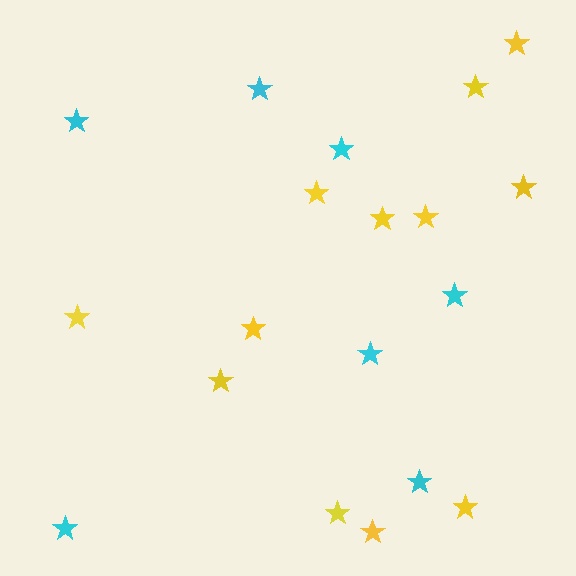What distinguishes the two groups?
There are 2 groups: one group of cyan stars (7) and one group of yellow stars (12).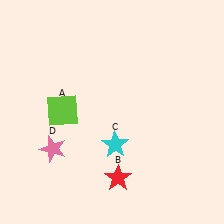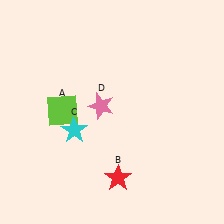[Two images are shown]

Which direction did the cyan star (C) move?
The cyan star (C) moved left.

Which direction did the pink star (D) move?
The pink star (D) moved right.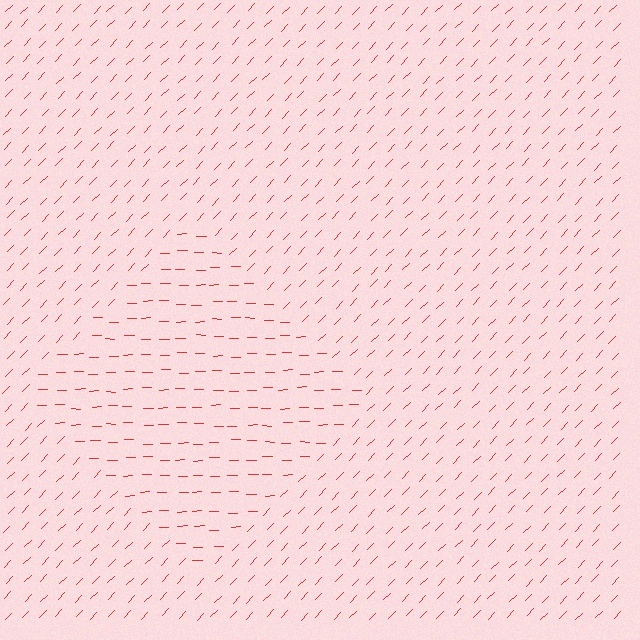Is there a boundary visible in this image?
Yes, there is a texture boundary formed by a change in line orientation.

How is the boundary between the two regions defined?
The boundary is defined purely by a change in line orientation (approximately 45 degrees difference). All lines are the same color and thickness.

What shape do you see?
I see a diamond.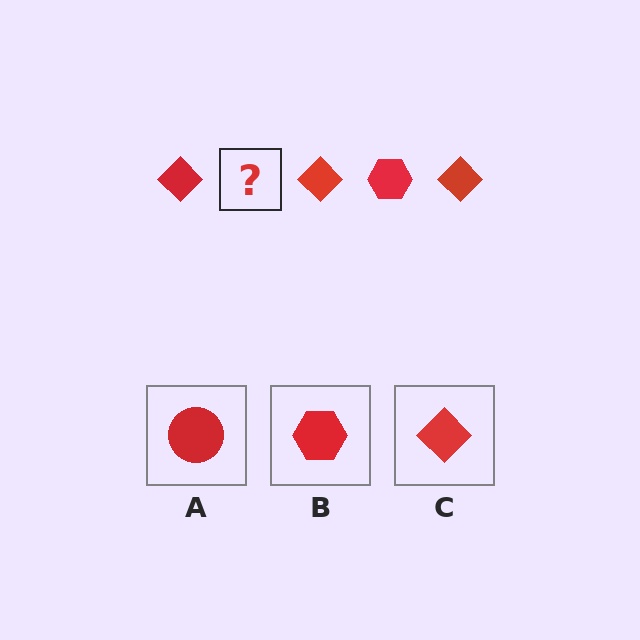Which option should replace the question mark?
Option B.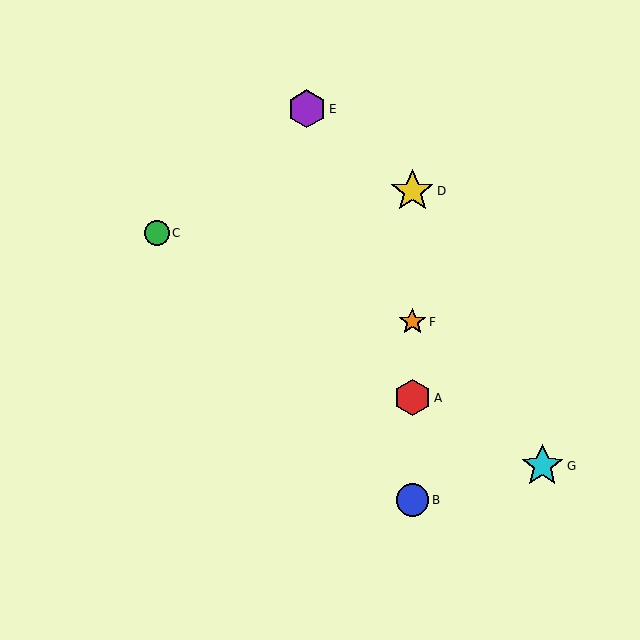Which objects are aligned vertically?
Objects A, B, D, F are aligned vertically.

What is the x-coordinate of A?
Object A is at x≈412.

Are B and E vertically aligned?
No, B is at x≈412 and E is at x≈307.